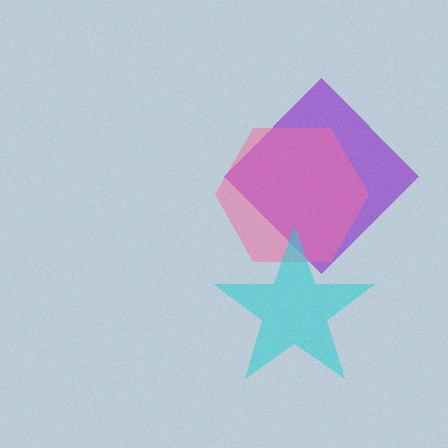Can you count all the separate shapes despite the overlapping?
Yes, there are 3 separate shapes.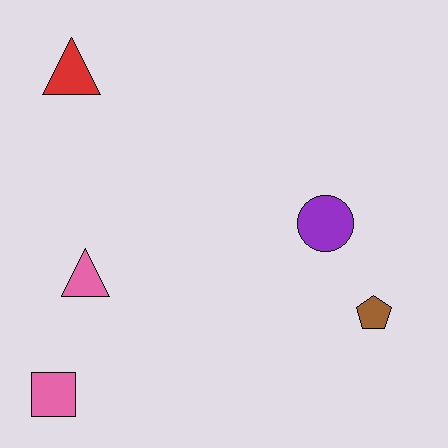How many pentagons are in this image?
There is 1 pentagon.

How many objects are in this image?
There are 5 objects.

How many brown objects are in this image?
There is 1 brown object.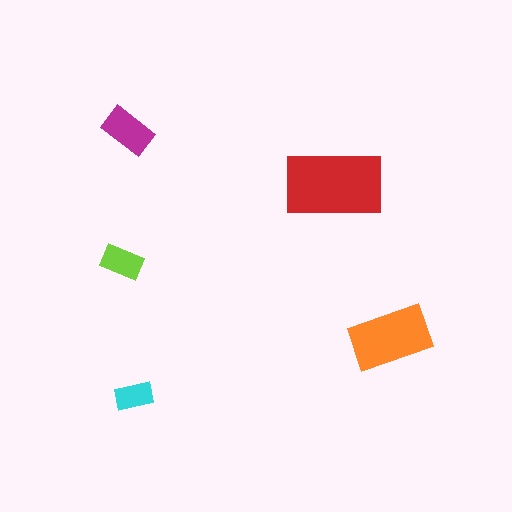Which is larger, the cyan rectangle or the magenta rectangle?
The magenta one.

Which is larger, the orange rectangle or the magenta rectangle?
The orange one.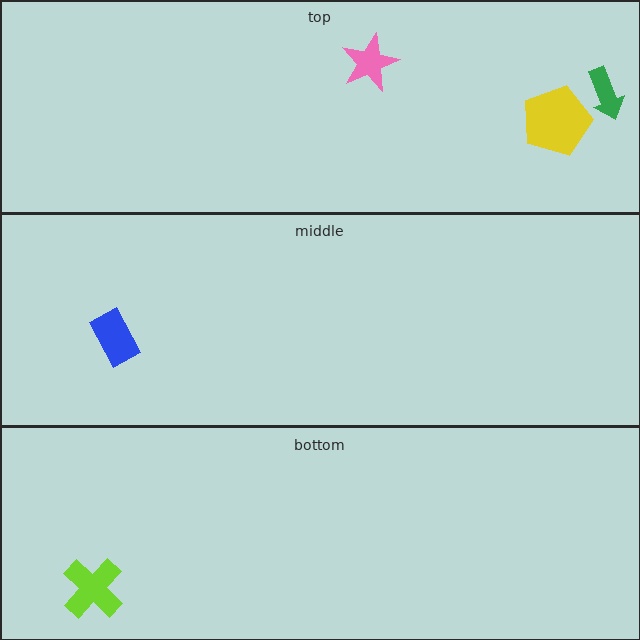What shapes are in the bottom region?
The lime cross.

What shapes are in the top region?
The green arrow, the yellow pentagon, the pink star.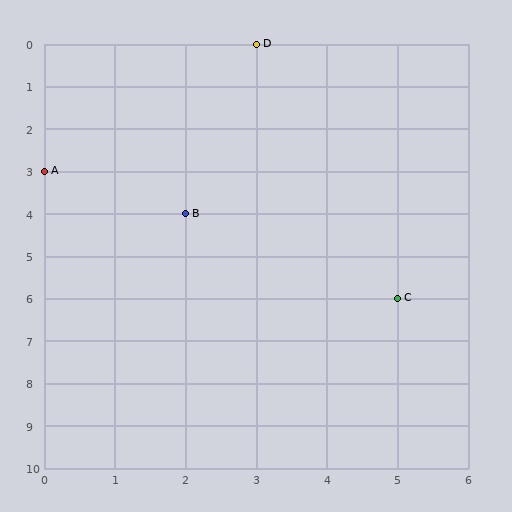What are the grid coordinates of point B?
Point B is at grid coordinates (2, 4).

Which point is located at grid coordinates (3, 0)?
Point D is at (3, 0).